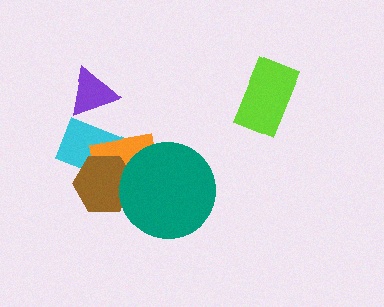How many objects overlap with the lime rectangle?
0 objects overlap with the lime rectangle.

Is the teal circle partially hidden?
No, no other shape covers it.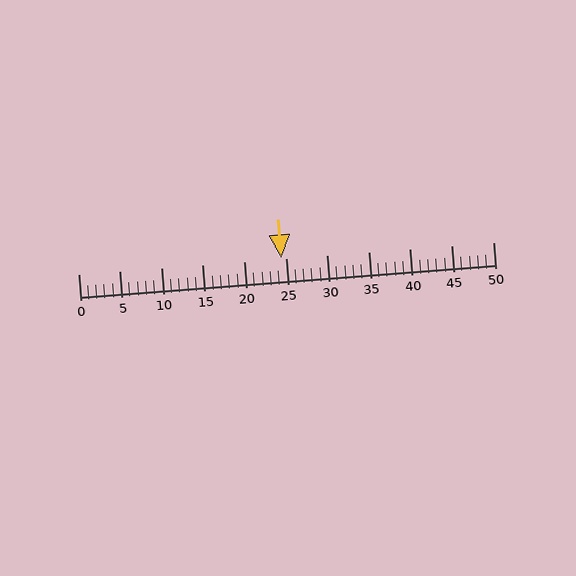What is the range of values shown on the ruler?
The ruler shows values from 0 to 50.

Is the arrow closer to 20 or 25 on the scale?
The arrow is closer to 25.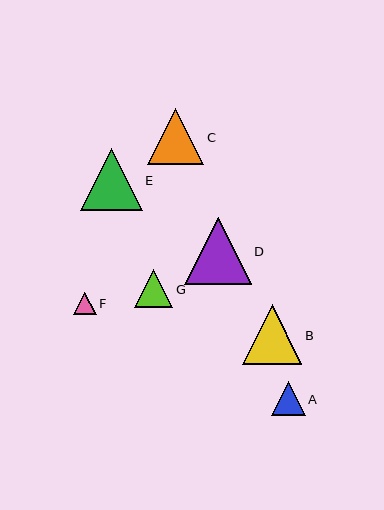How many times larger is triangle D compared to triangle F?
Triangle D is approximately 2.9 times the size of triangle F.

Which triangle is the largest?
Triangle D is the largest with a size of approximately 67 pixels.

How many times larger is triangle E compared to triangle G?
Triangle E is approximately 1.6 times the size of triangle G.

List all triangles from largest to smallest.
From largest to smallest: D, E, B, C, G, A, F.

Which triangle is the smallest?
Triangle F is the smallest with a size of approximately 23 pixels.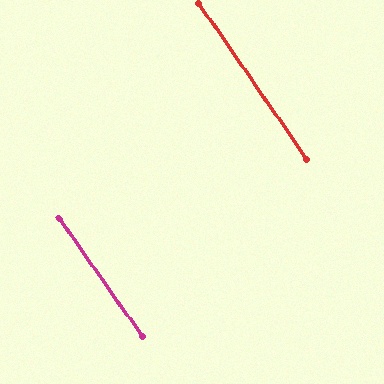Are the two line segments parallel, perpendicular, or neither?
Parallel — their directions differ by only 0.2°.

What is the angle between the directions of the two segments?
Approximately 0 degrees.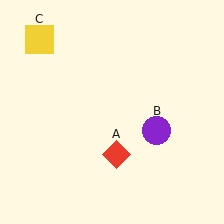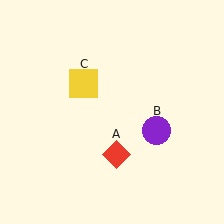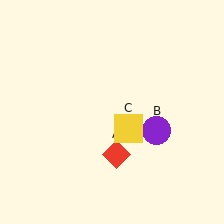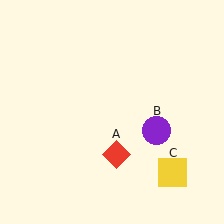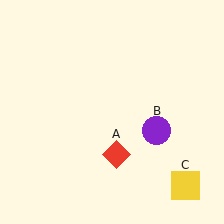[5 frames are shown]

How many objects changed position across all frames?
1 object changed position: yellow square (object C).